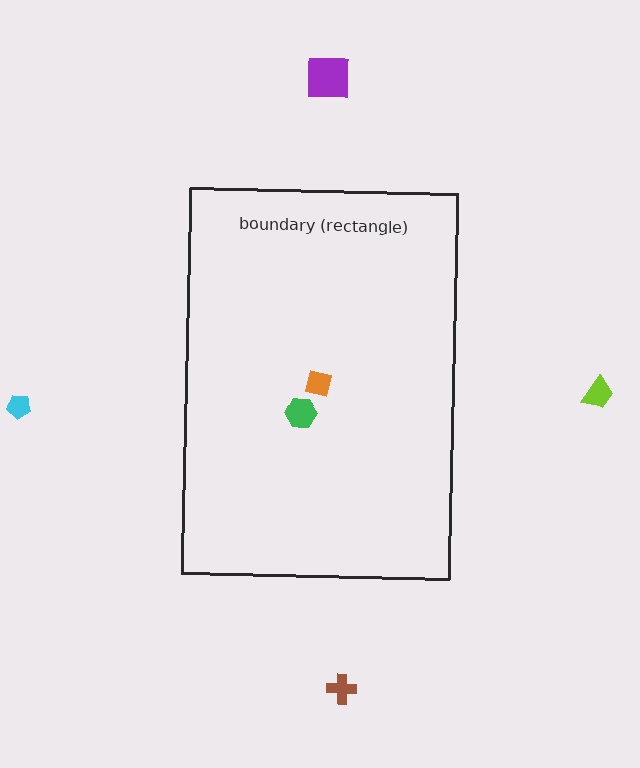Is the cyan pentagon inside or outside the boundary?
Outside.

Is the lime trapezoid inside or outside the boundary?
Outside.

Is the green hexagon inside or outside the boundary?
Inside.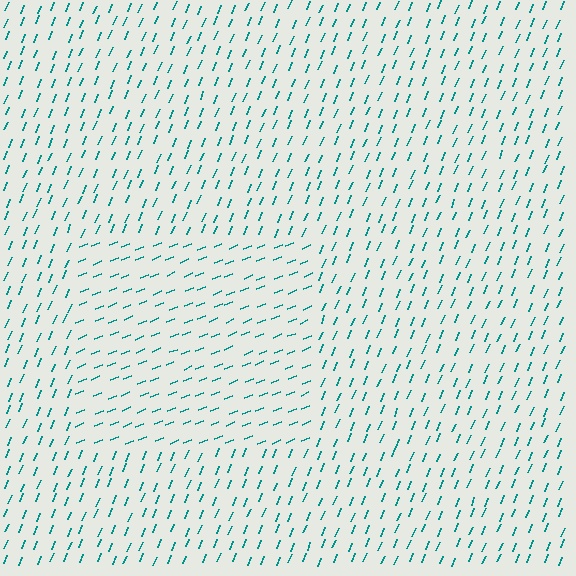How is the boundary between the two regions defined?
The boundary is defined purely by a change in line orientation (approximately 45 degrees difference). All lines are the same color and thickness.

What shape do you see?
I see a rectangle.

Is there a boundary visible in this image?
Yes, there is a texture boundary formed by a change in line orientation.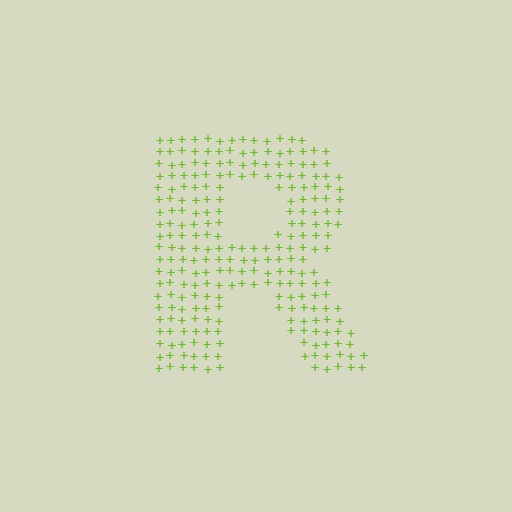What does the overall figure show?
The overall figure shows the letter R.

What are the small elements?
The small elements are plus signs.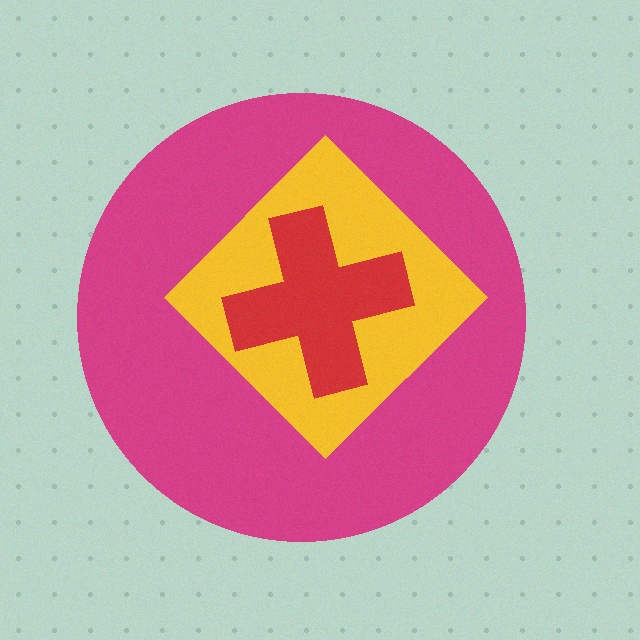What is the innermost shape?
The red cross.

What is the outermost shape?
The magenta circle.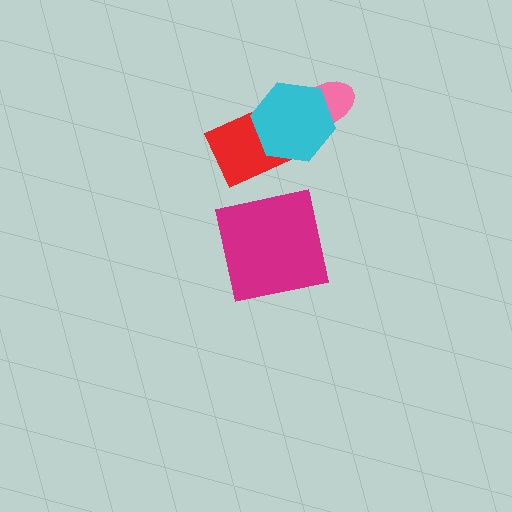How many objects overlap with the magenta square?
0 objects overlap with the magenta square.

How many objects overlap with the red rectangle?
2 objects overlap with the red rectangle.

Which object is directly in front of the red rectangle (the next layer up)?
The pink ellipse is directly in front of the red rectangle.